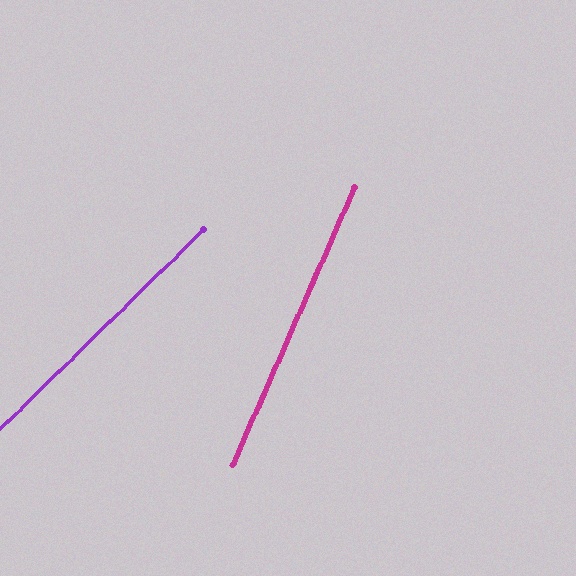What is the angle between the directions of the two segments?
Approximately 22 degrees.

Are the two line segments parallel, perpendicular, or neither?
Neither parallel nor perpendicular — they differ by about 22°.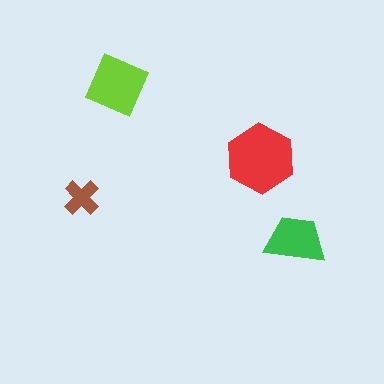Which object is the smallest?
The brown cross.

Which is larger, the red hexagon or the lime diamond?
The red hexagon.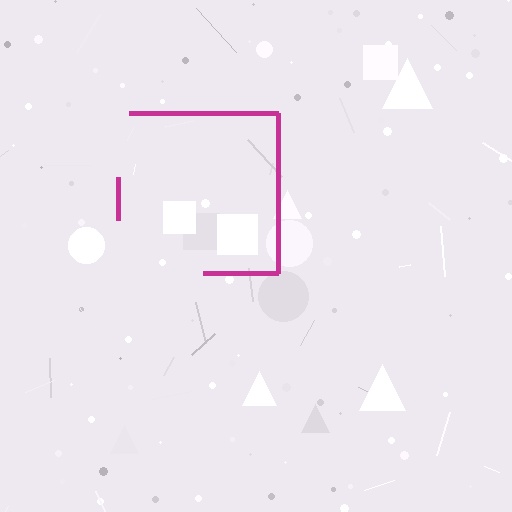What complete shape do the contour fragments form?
The contour fragments form a square.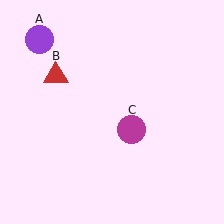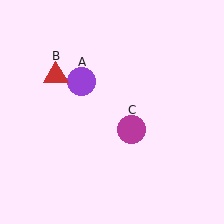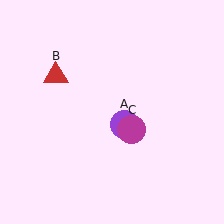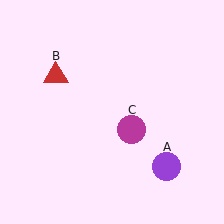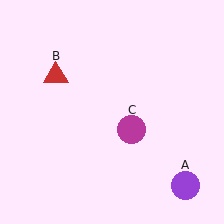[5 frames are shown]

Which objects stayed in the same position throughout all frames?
Red triangle (object B) and magenta circle (object C) remained stationary.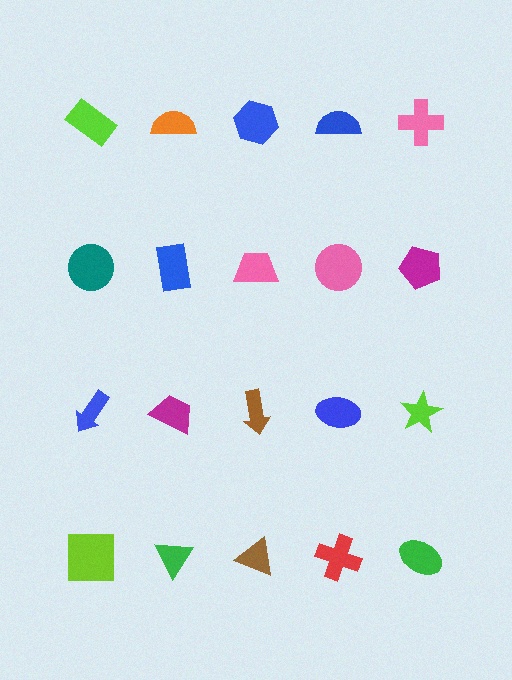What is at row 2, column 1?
A teal circle.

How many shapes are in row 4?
5 shapes.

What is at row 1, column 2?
An orange semicircle.